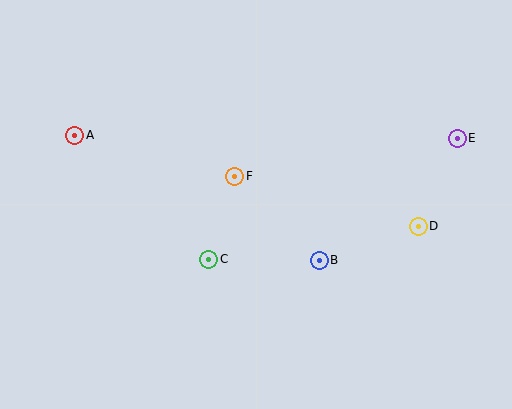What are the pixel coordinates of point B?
Point B is at (319, 260).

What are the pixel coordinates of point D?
Point D is at (418, 226).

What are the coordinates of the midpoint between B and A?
The midpoint between B and A is at (197, 198).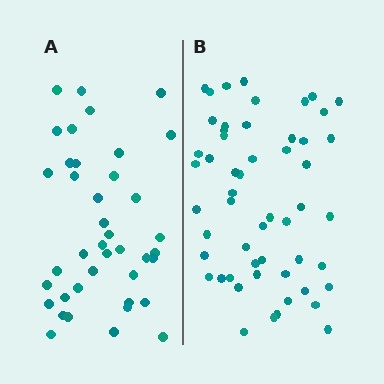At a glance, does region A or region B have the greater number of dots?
Region B (the right region) has more dots.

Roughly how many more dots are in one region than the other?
Region B has approximately 15 more dots than region A.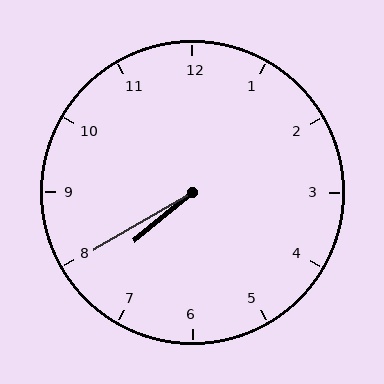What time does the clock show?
7:40.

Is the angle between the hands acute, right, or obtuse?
It is acute.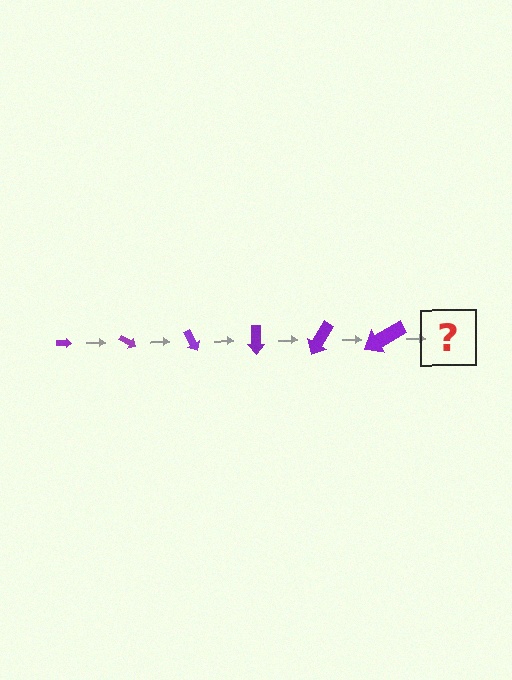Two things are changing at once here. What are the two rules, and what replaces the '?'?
The two rules are that the arrow grows larger each step and it rotates 30 degrees each step. The '?' should be an arrow, larger than the previous one and rotated 180 degrees from the start.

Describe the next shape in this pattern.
It should be an arrow, larger than the previous one and rotated 180 degrees from the start.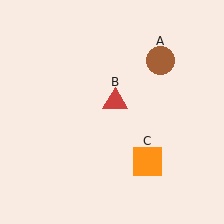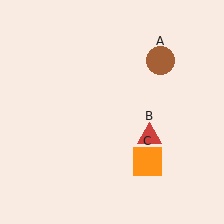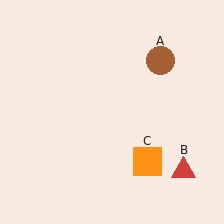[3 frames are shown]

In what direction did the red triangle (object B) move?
The red triangle (object B) moved down and to the right.